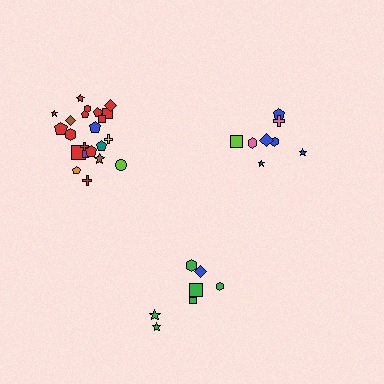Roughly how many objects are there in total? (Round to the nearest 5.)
Roughly 35 objects in total.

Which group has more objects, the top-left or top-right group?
The top-left group.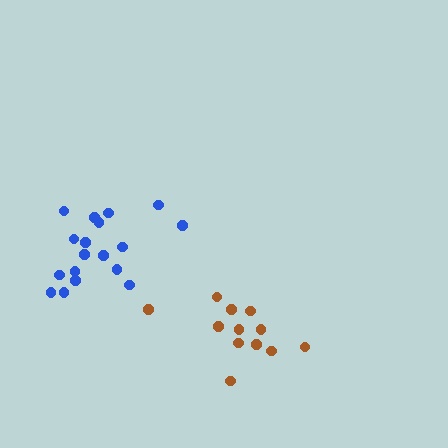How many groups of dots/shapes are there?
There are 2 groups.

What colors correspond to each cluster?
The clusters are colored: brown, blue.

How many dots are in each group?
Group 1: 12 dots, Group 2: 18 dots (30 total).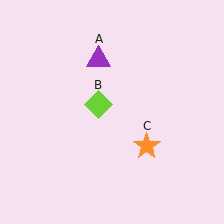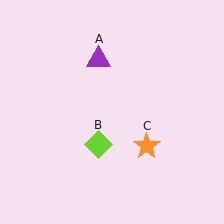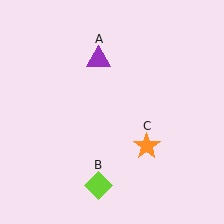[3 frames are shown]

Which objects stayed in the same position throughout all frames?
Purple triangle (object A) and orange star (object C) remained stationary.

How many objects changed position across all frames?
1 object changed position: lime diamond (object B).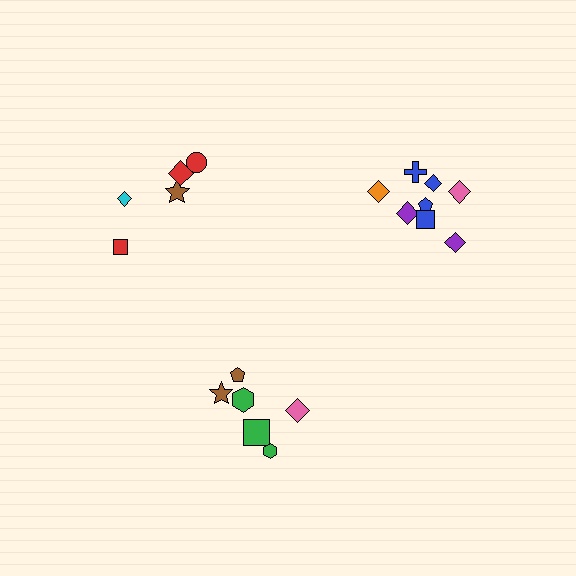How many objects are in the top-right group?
There are 8 objects.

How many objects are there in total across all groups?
There are 19 objects.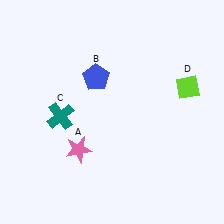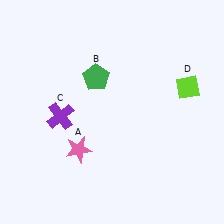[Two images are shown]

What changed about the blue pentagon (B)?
In Image 1, B is blue. In Image 2, it changed to green.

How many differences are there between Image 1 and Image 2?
There are 2 differences between the two images.